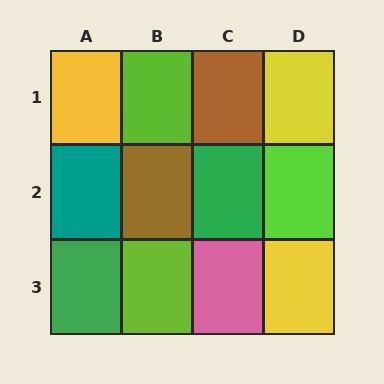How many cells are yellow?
3 cells are yellow.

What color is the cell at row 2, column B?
Brown.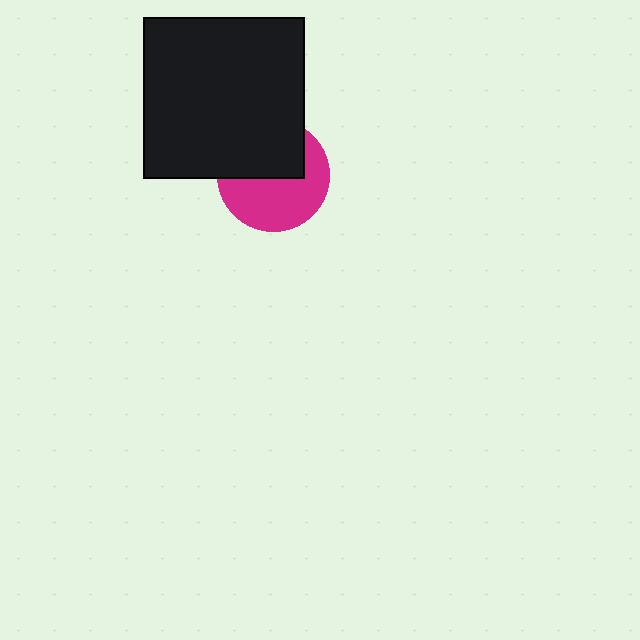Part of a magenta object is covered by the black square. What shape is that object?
It is a circle.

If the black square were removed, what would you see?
You would see the complete magenta circle.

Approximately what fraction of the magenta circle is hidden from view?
Roughly 46% of the magenta circle is hidden behind the black square.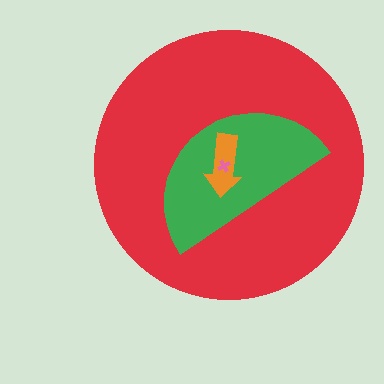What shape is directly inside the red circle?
The green semicircle.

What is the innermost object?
The pink cross.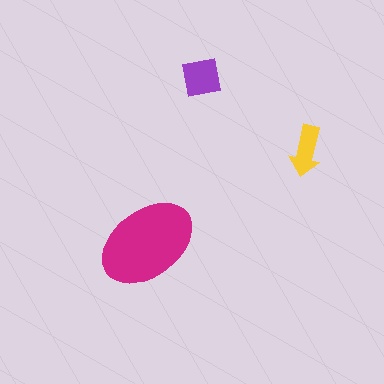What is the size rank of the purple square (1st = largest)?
2nd.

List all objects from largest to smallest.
The magenta ellipse, the purple square, the yellow arrow.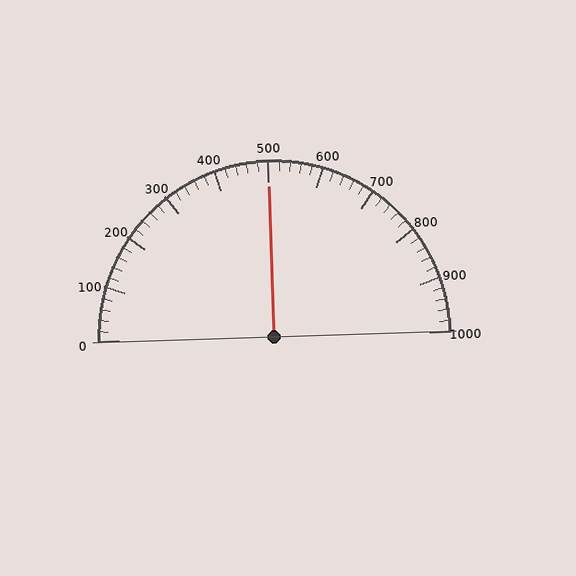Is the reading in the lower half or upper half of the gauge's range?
The reading is in the upper half of the range (0 to 1000).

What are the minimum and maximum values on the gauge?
The gauge ranges from 0 to 1000.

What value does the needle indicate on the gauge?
The needle indicates approximately 500.